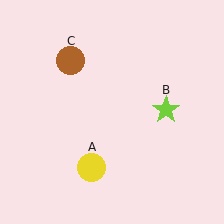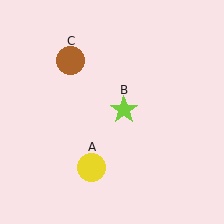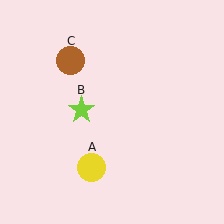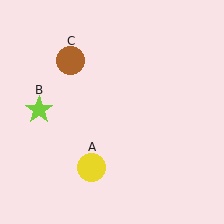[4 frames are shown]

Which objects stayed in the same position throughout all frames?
Yellow circle (object A) and brown circle (object C) remained stationary.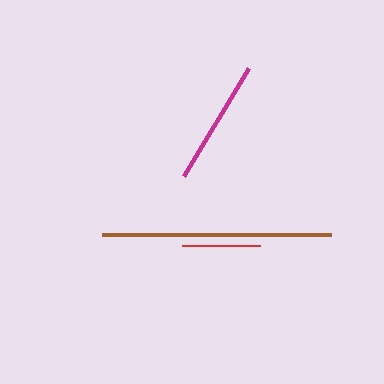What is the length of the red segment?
The red segment is approximately 78 pixels long.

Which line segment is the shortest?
The red line is the shortest at approximately 78 pixels.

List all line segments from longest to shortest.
From longest to shortest: brown, magenta, red.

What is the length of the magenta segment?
The magenta segment is approximately 127 pixels long.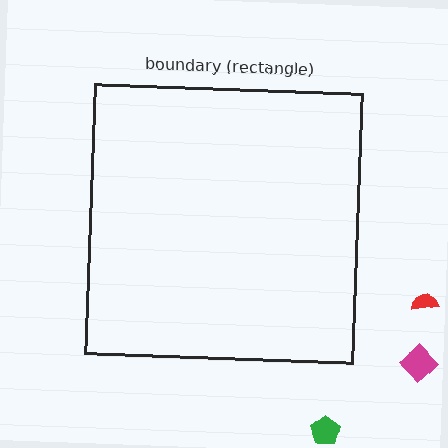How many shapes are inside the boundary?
0 inside, 3 outside.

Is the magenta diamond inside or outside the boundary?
Outside.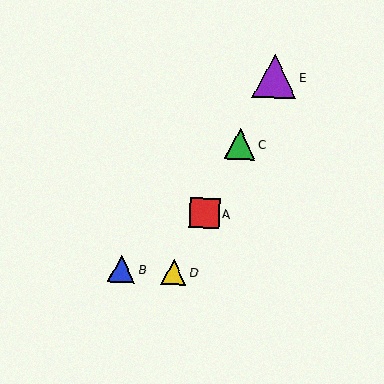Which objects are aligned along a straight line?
Objects A, C, D, E are aligned along a straight line.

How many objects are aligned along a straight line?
4 objects (A, C, D, E) are aligned along a straight line.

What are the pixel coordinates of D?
Object D is at (174, 273).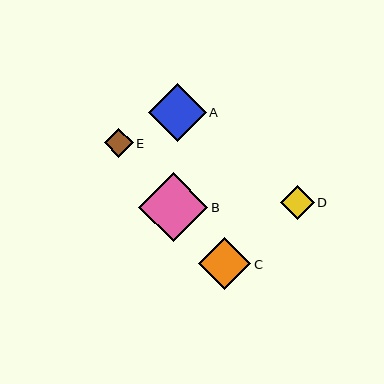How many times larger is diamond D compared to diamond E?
Diamond D is approximately 1.2 times the size of diamond E.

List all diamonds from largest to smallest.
From largest to smallest: B, A, C, D, E.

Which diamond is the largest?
Diamond B is the largest with a size of approximately 69 pixels.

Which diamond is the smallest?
Diamond E is the smallest with a size of approximately 29 pixels.